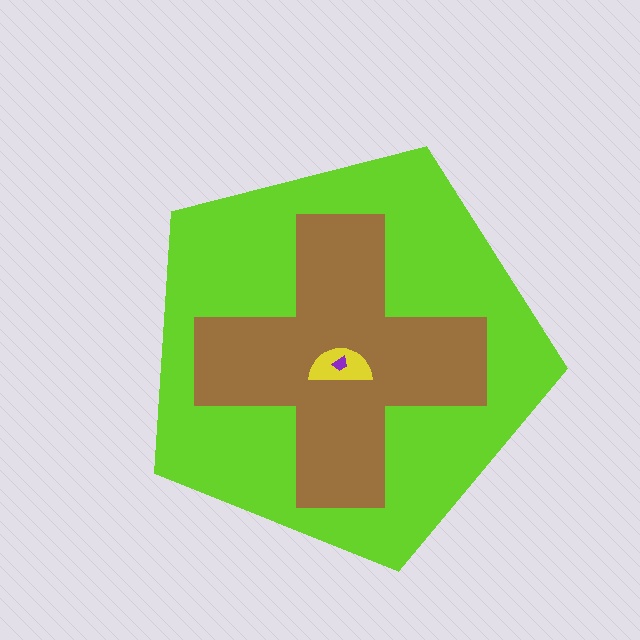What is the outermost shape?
The lime pentagon.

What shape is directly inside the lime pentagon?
The brown cross.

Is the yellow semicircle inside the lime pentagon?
Yes.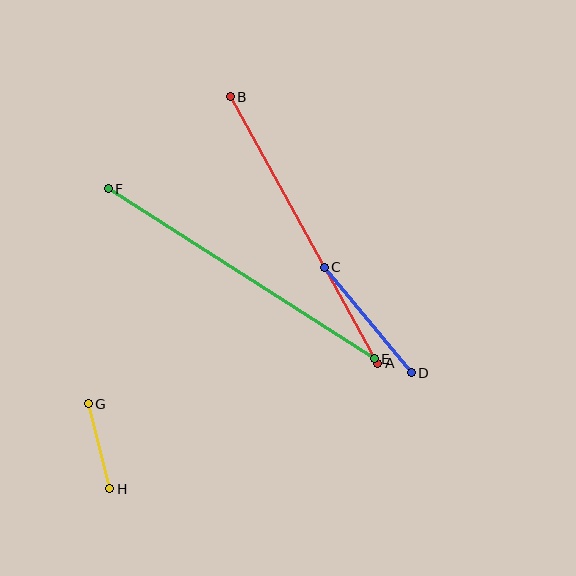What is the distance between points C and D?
The distance is approximately 137 pixels.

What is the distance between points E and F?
The distance is approximately 316 pixels.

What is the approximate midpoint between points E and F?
The midpoint is at approximately (241, 274) pixels.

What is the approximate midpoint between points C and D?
The midpoint is at approximately (368, 320) pixels.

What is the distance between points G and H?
The distance is approximately 88 pixels.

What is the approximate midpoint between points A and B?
The midpoint is at approximately (304, 230) pixels.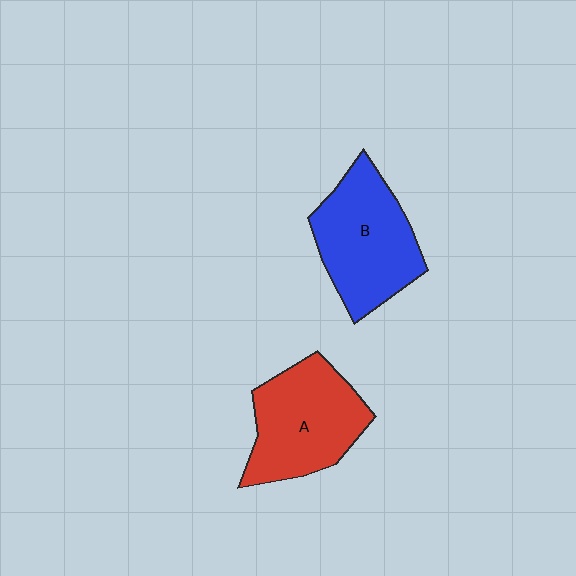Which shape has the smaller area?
Shape A (red).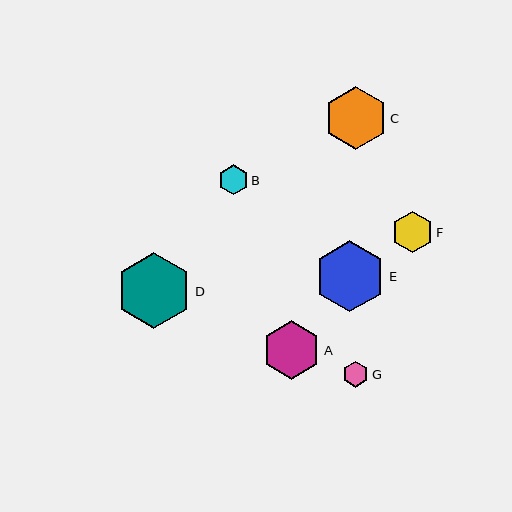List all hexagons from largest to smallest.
From largest to smallest: D, E, C, A, F, B, G.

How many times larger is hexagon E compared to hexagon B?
Hexagon E is approximately 2.4 times the size of hexagon B.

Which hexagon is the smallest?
Hexagon G is the smallest with a size of approximately 26 pixels.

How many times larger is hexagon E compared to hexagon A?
Hexagon E is approximately 1.2 times the size of hexagon A.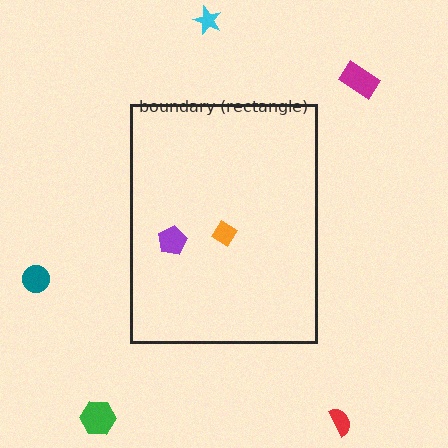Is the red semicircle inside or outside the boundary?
Outside.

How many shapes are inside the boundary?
2 inside, 5 outside.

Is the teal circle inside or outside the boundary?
Outside.